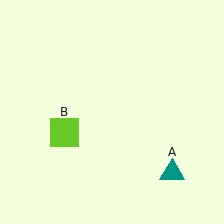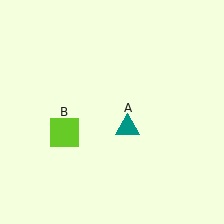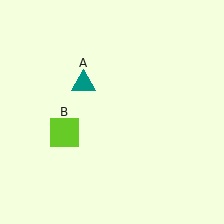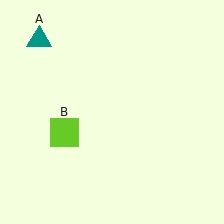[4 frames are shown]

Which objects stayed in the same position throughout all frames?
Lime square (object B) remained stationary.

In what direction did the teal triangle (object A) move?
The teal triangle (object A) moved up and to the left.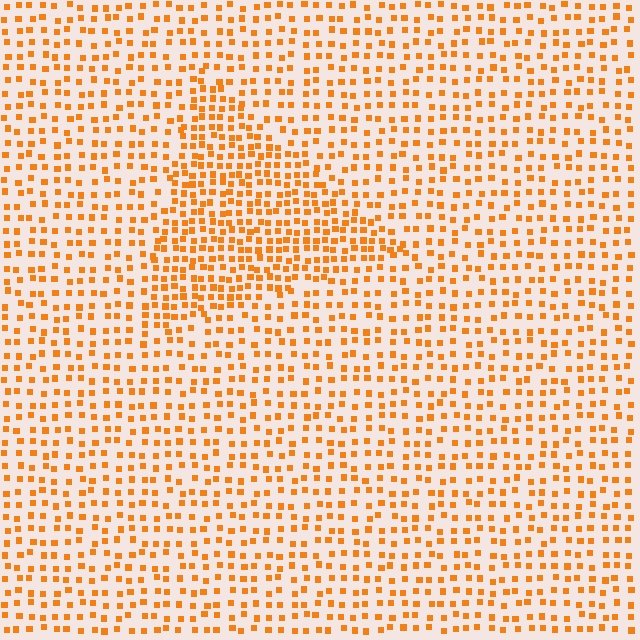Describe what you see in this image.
The image contains small orange elements arranged at two different densities. A triangle-shaped region is visible where the elements are more densely packed than the surrounding area.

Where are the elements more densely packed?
The elements are more densely packed inside the triangle boundary.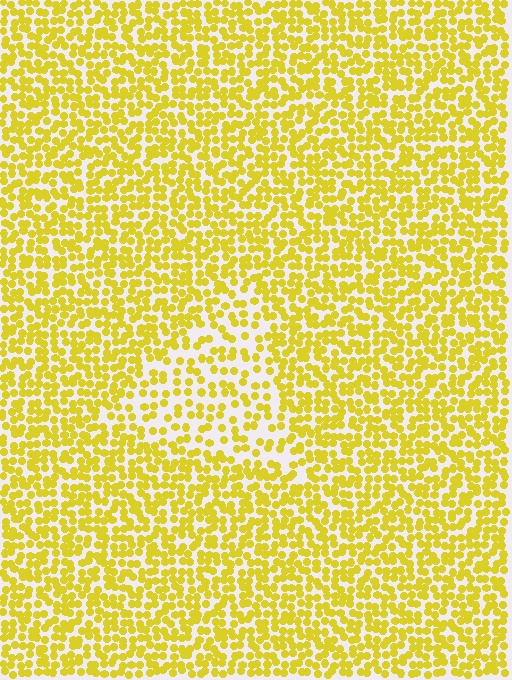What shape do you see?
I see a triangle.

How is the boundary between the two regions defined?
The boundary is defined by a change in element density (approximately 1.8x ratio). All elements are the same color, size, and shape.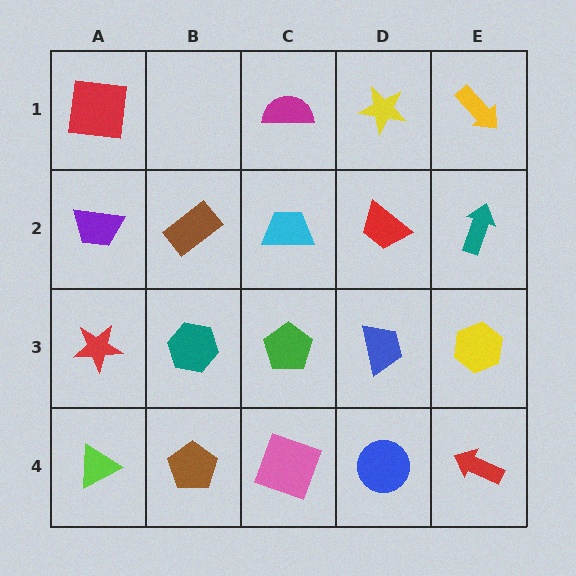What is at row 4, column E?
A red arrow.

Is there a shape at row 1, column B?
No, that cell is empty.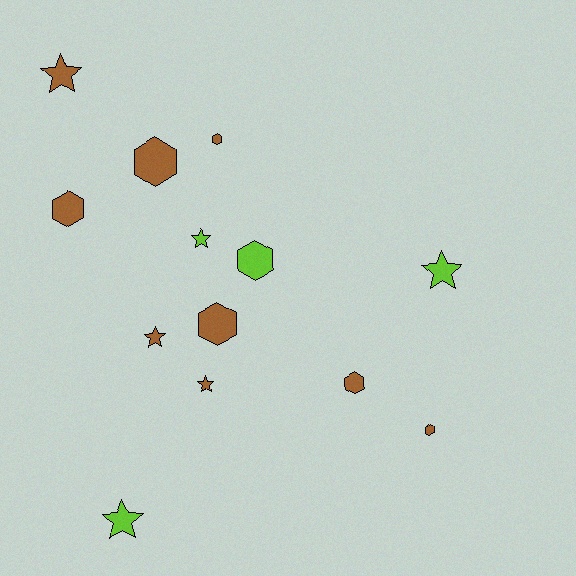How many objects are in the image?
There are 13 objects.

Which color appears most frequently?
Brown, with 9 objects.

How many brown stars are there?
There are 3 brown stars.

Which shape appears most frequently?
Hexagon, with 7 objects.